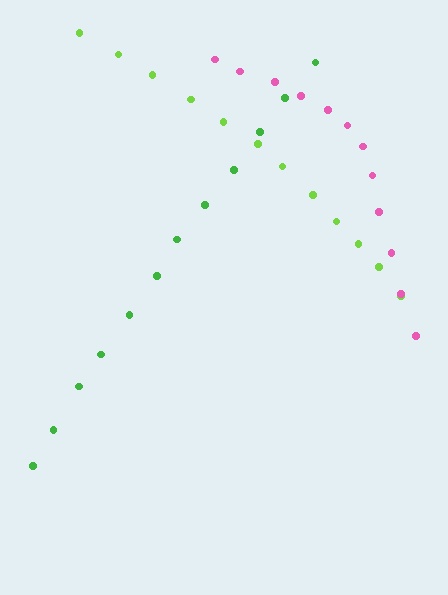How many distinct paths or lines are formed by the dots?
There are 3 distinct paths.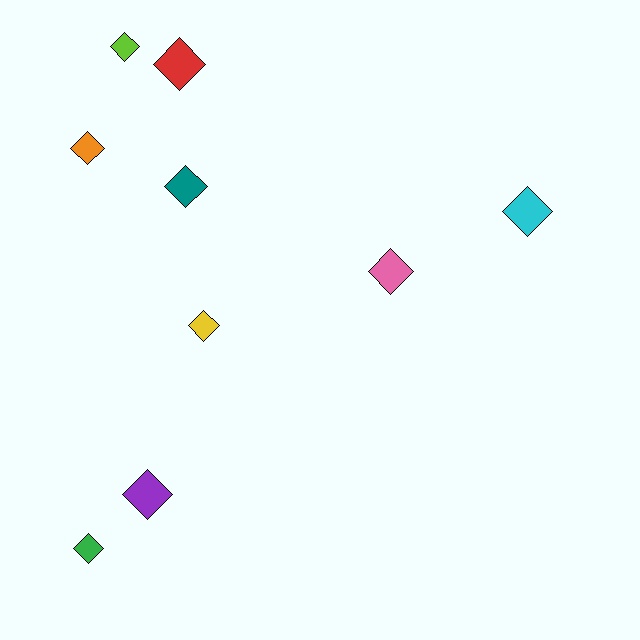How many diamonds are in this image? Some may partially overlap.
There are 9 diamonds.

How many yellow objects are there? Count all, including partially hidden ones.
There is 1 yellow object.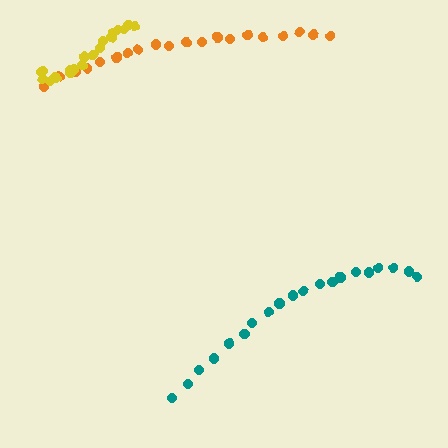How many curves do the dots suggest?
There are 3 distinct paths.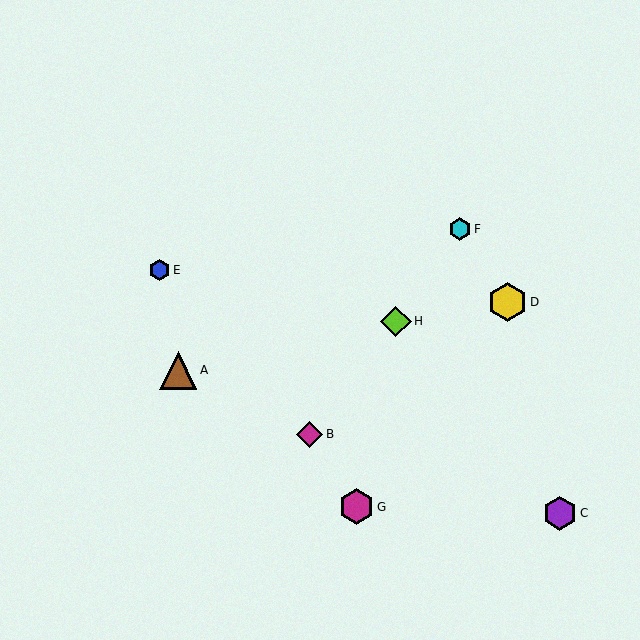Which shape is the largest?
The yellow hexagon (labeled D) is the largest.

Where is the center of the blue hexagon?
The center of the blue hexagon is at (160, 270).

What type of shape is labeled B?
Shape B is a magenta diamond.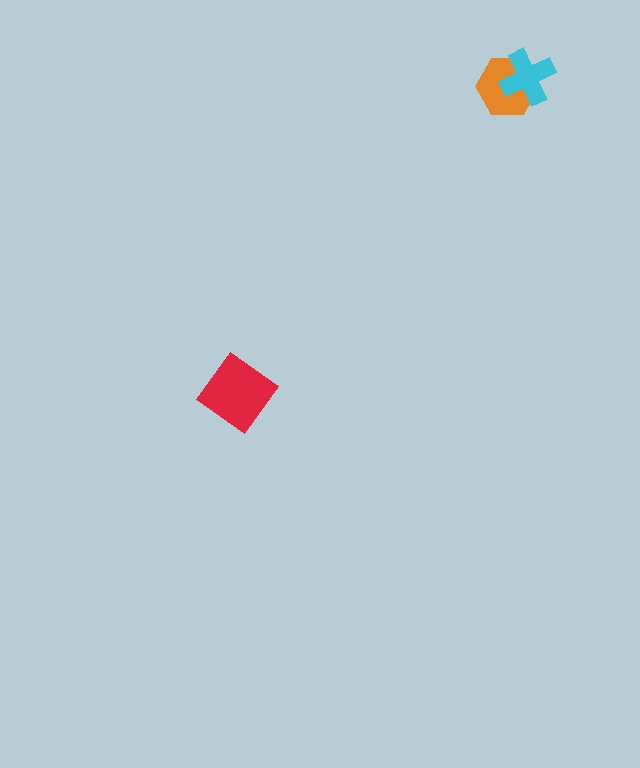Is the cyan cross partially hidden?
No, no other shape covers it.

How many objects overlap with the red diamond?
0 objects overlap with the red diamond.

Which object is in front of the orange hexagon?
The cyan cross is in front of the orange hexagon.